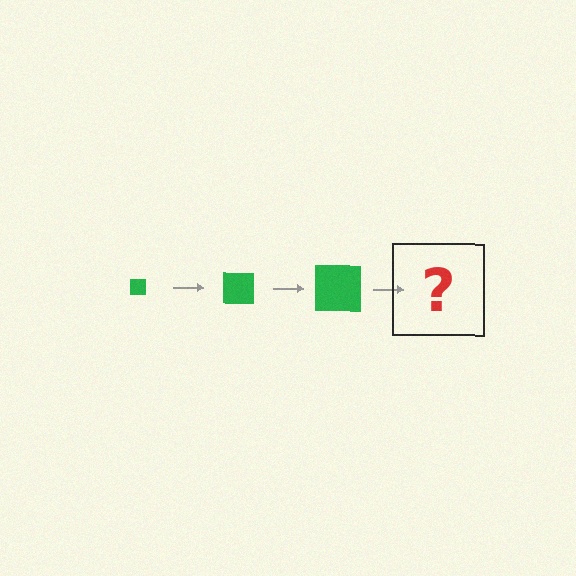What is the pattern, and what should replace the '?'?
The pattern is that the square gets progressively larger each step. The '?' should be a green square, larger than the previous one.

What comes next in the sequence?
The next element should be a green square, larger than the previous one.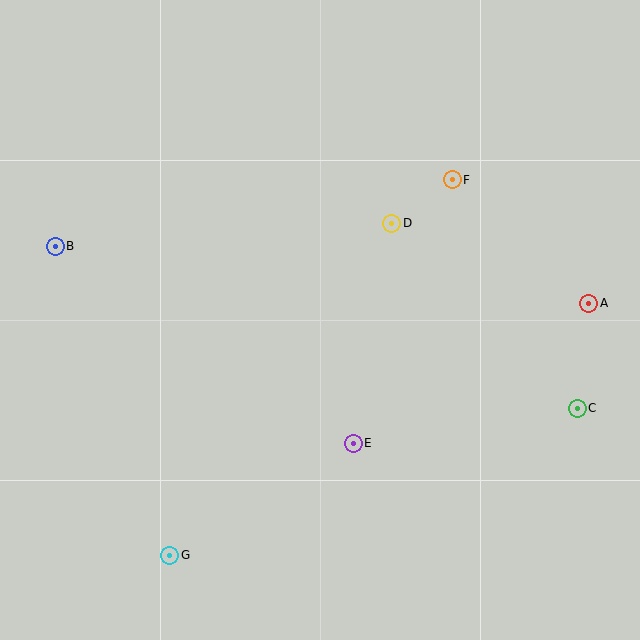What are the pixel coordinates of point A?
Point A is at (589, 303).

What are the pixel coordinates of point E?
Point E is at (353, 443).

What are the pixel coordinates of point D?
Point D is at (392, 223).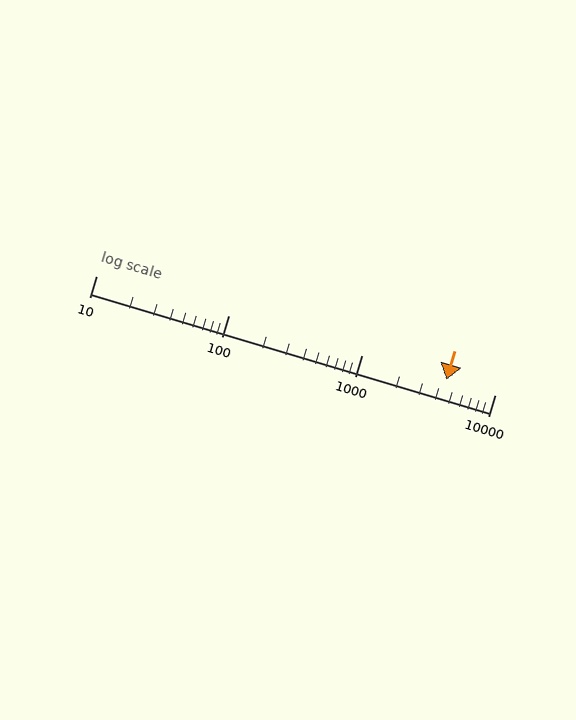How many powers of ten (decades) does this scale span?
The scale spans 3 decades, from 10 to 10000.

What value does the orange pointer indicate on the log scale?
The pointer indicates approximately 4300.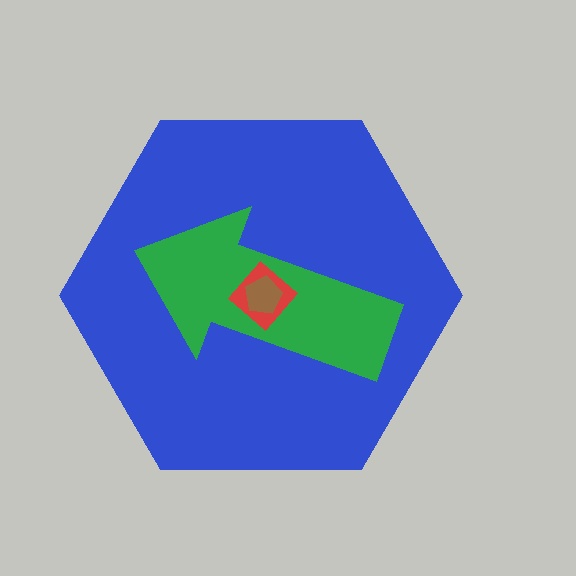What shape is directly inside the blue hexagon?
The green arrow.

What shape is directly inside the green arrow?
The red diamond.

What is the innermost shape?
The brown pentagon.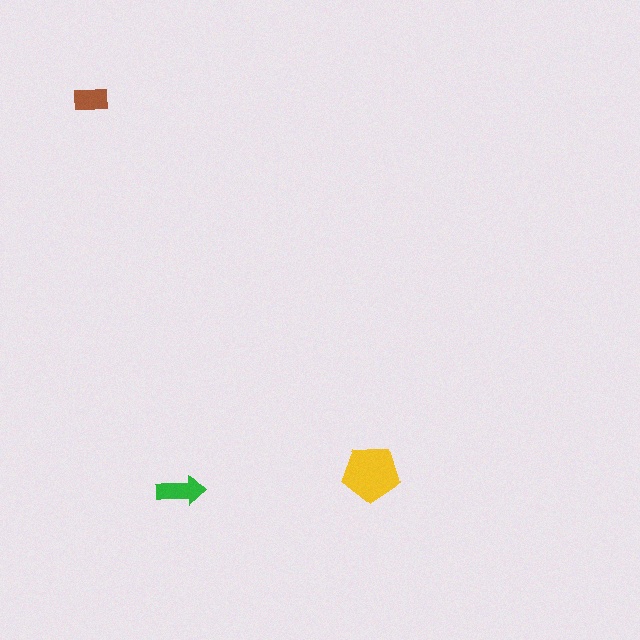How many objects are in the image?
There are 3 objects in the image.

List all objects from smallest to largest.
The brown rectangle, the green arrow, the yellow pentagon.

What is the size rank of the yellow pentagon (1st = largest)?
1st.